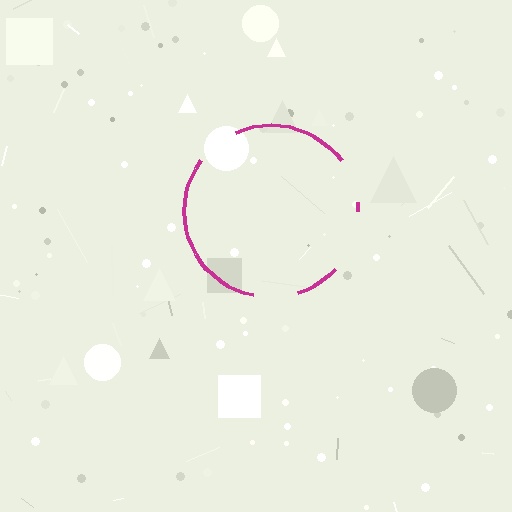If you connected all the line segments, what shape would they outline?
They would outline a circle.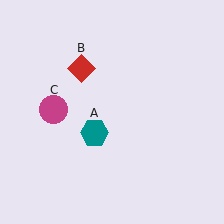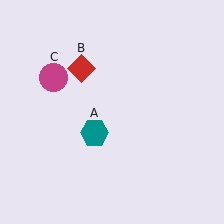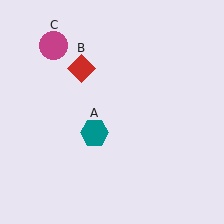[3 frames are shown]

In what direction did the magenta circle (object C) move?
The magenta circle (object C) moved up.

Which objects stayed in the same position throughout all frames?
Teal hexagon (object A) and red diamond (object B) remained stationary.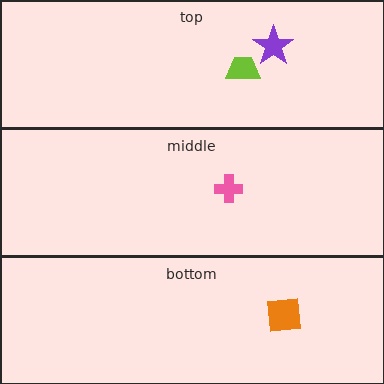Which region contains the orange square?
The bottom region.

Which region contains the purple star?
The top region.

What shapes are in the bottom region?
The orange square.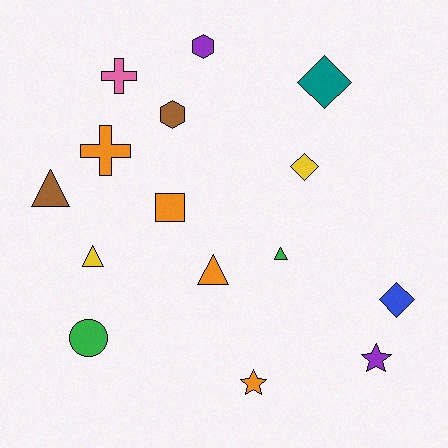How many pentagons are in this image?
There are no pentagons.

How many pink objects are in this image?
There is 1 pink object.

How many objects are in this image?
There are 15 objects.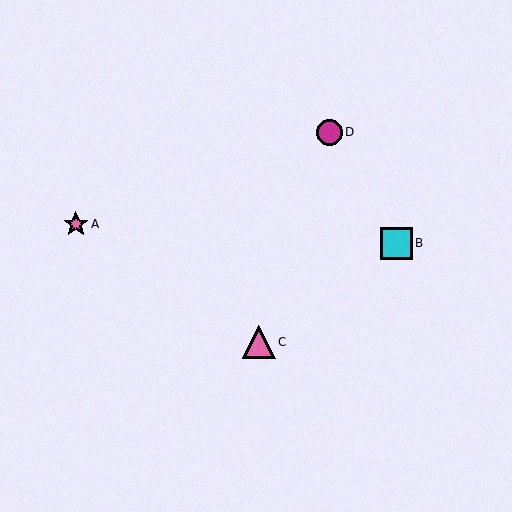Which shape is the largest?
The pink triangle (labeled C) is the largest.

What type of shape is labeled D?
Shape D is a magenta circle.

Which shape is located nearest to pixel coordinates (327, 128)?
The magenta circle (labeled D) at (329, 132) is nearest to that location.